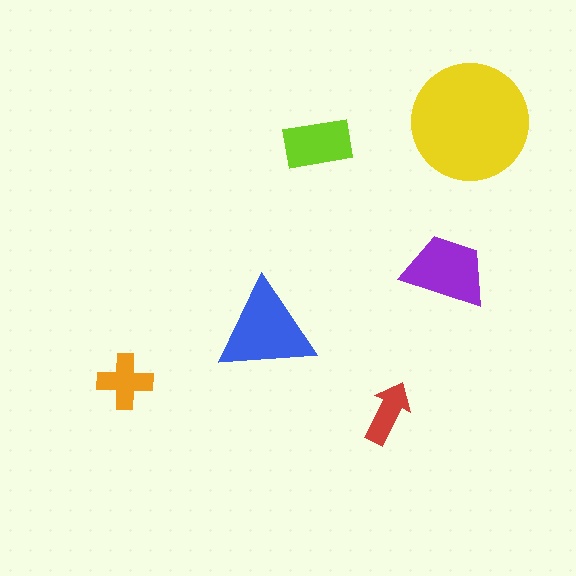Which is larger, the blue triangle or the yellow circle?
The yellow circle.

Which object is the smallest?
The red arrow.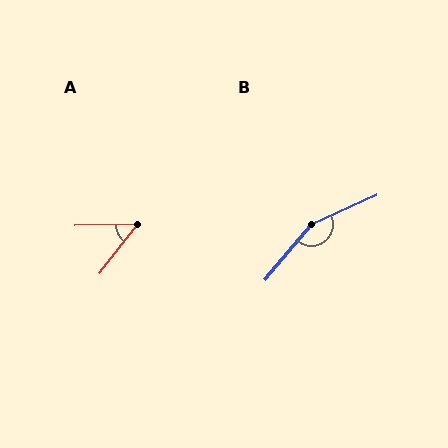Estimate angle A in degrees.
Approximately 51 degrees.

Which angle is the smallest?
A, at approximately 51 degrees.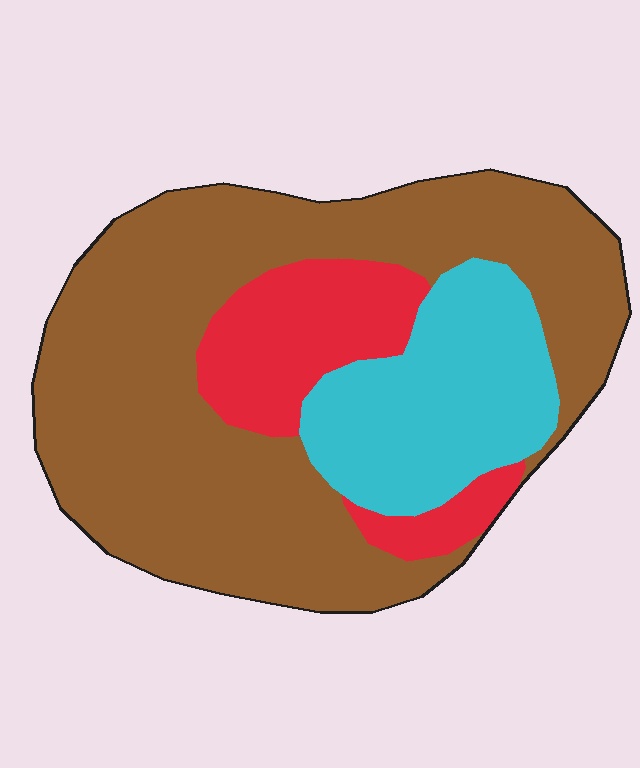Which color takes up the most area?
Brown, at roughly 60%.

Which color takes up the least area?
Red, at roughly 15%.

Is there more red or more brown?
Brown.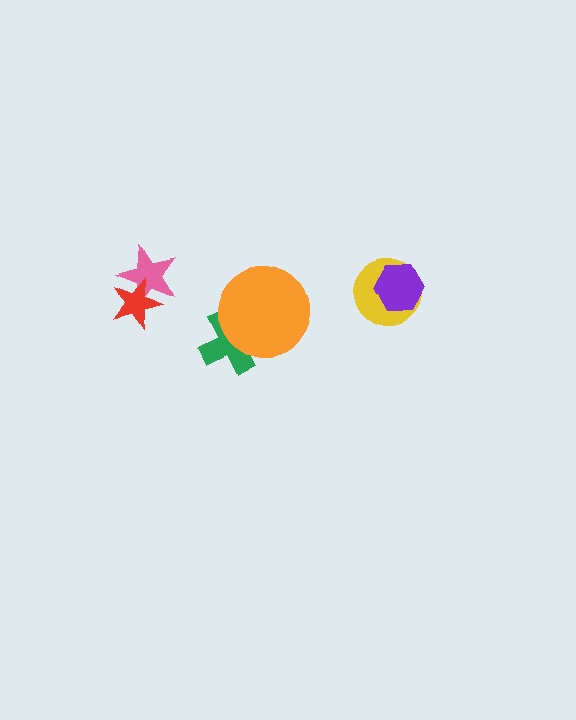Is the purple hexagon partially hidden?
No, no other shape covers it.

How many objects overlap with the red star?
1 object overlaps with the red star.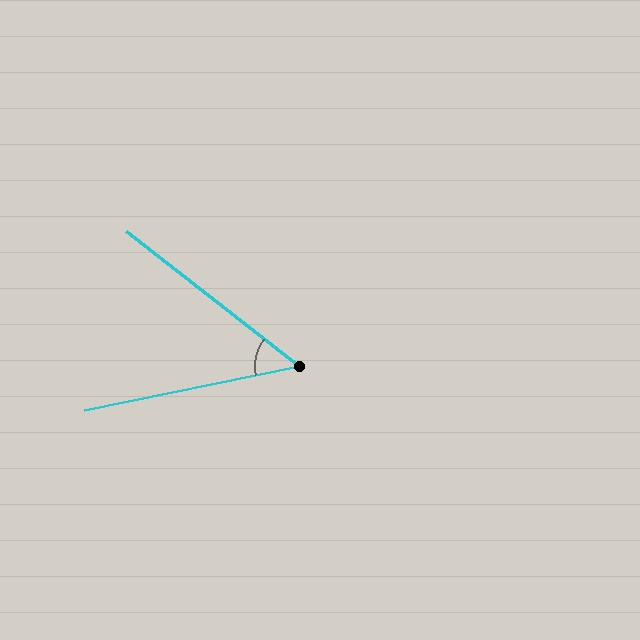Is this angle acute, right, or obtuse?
It is acute.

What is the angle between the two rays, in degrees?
Approximately 49 degrees.